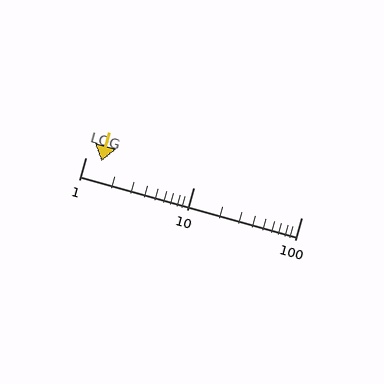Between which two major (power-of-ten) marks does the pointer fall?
The pointer is between 1 and 10.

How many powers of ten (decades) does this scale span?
The scale spans 2 decades, from 1 to 100.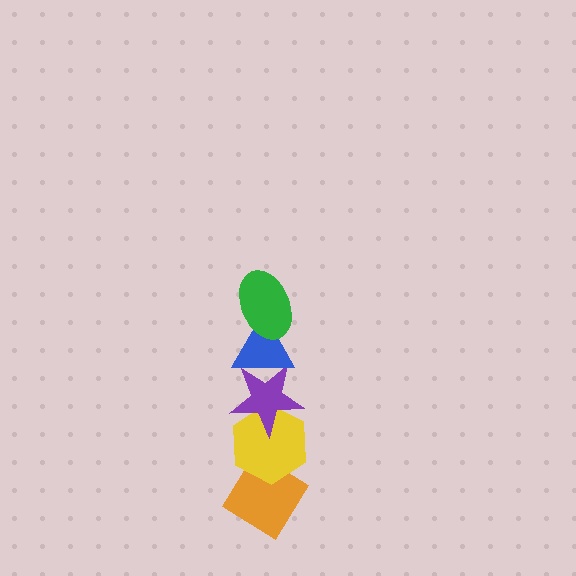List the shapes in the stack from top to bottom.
From top to bottom: the green ellipse, the blue triangle, the purple star, the yellow hexagon, the orange diamond.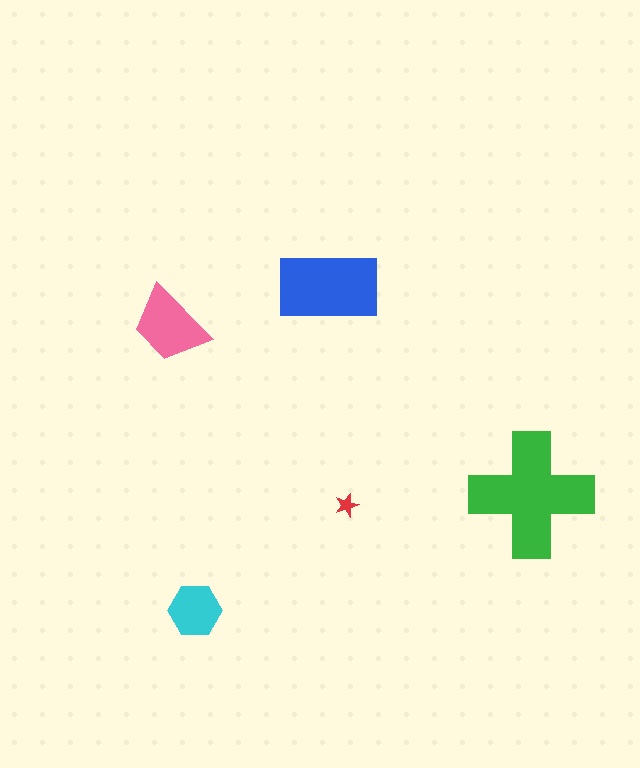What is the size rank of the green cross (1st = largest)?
1st.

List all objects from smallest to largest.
The red star, the cyan hexagon, the pink trapezoid, the blue rectangle, the green cross.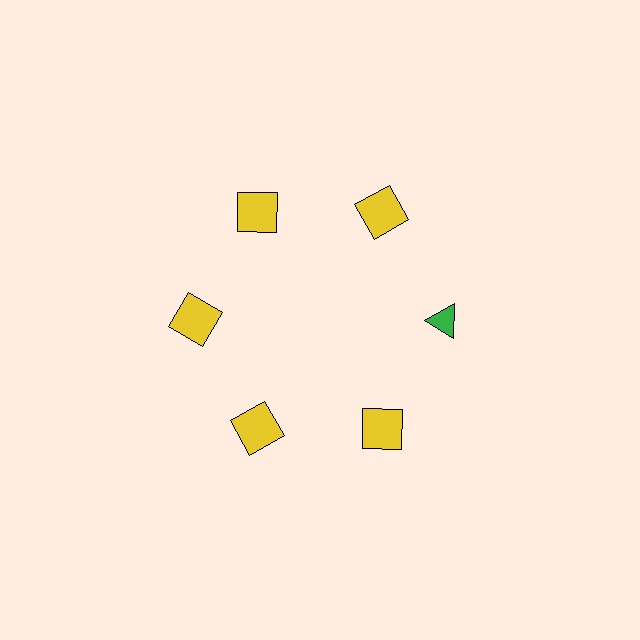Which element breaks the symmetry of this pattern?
The green triangle at roughly the 3 o'clock position breaks the symmetry. All other shapes are yellow squares.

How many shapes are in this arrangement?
There are 6 shapes arranged in a ring pattern.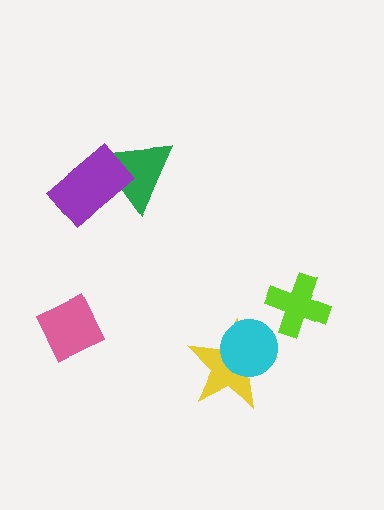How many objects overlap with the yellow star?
1 object overlaps with the yellow star.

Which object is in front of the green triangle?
The purple rectangle is in front of the green triangle.